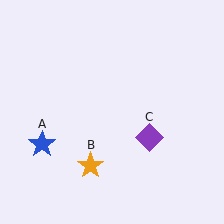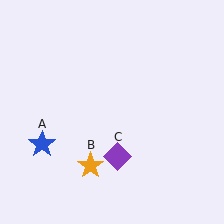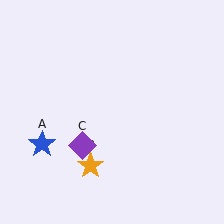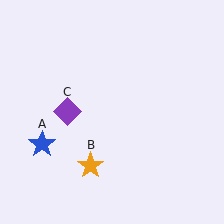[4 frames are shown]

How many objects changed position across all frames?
1 object changed position: purple diamond (object C).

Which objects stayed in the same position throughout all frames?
Blue star (object A) and orange star (object B) remained stationary.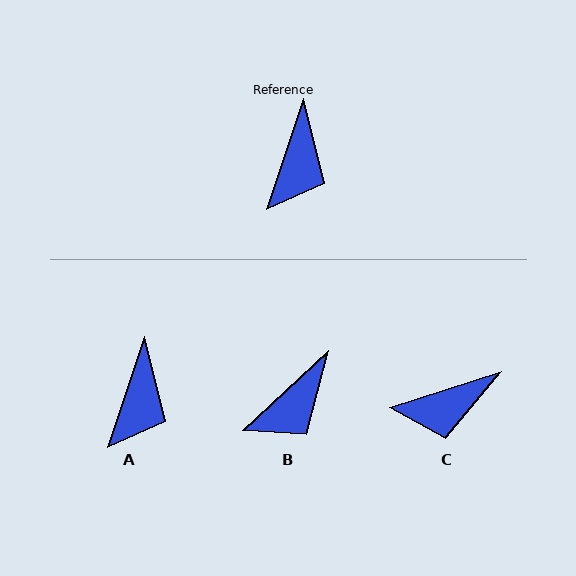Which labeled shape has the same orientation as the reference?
A.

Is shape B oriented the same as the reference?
No, it is off by about 29 degrees.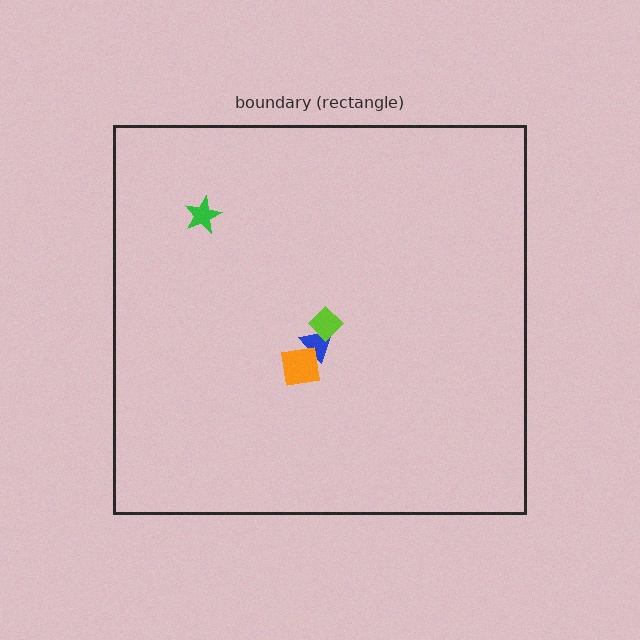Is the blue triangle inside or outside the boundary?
Inside.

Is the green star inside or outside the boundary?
Inside.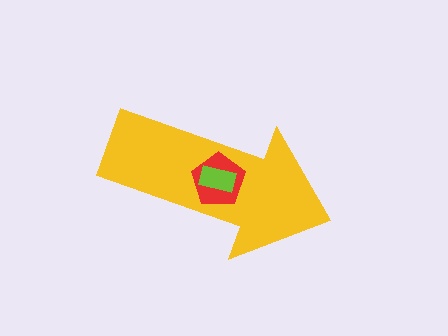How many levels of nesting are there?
3.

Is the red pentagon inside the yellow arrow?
Yes.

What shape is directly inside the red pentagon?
The lime rectangle.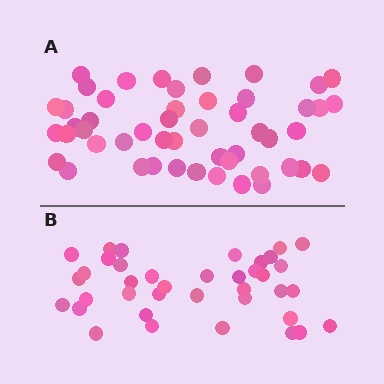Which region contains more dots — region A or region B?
Region A (the top region) has more dots.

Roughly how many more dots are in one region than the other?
Region A has roughly 12 or so more dots than region B.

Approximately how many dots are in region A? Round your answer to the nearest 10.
About 50 dots.